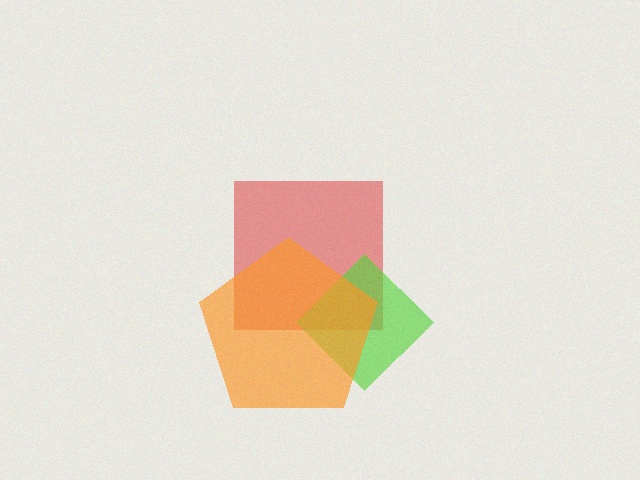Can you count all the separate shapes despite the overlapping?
Yes, there are 3 separate shapes.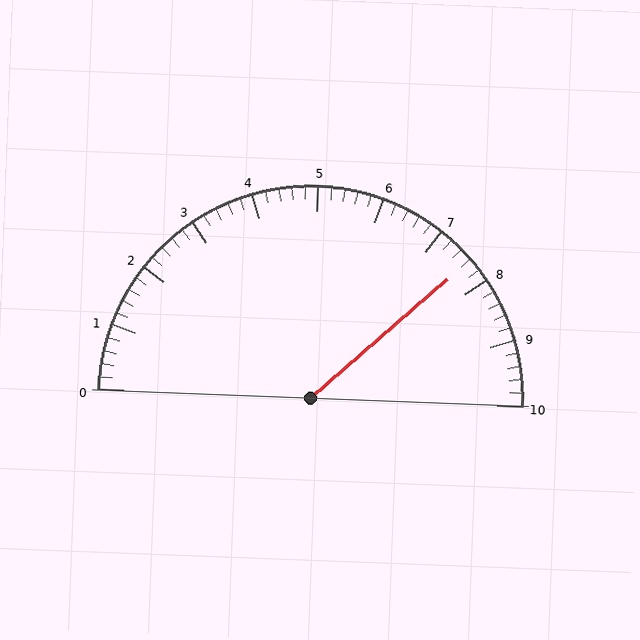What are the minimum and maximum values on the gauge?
The gauge ranges from 0 to 10.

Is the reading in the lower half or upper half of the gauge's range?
The reading is in the upper half of the range (0 to 10).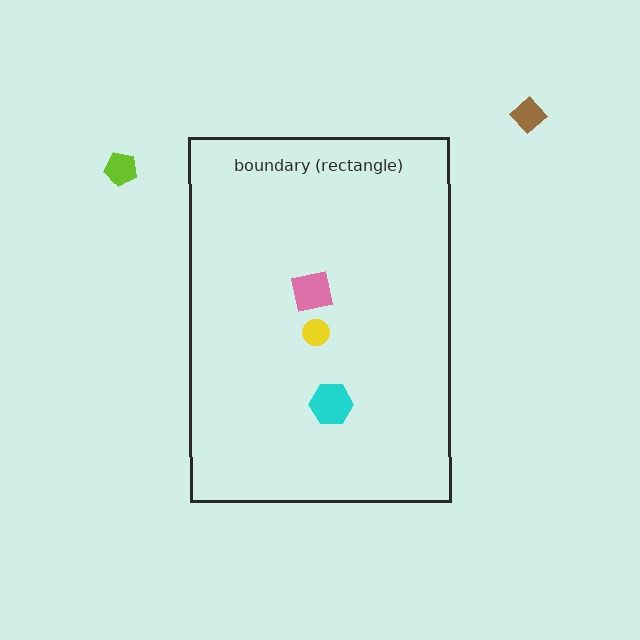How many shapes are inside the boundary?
3 inside, 2 outside.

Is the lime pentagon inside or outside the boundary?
Outside.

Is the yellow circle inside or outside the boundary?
Inside.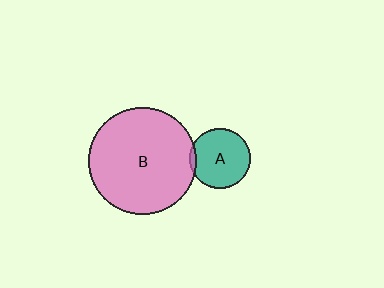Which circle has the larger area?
Circle B (pink).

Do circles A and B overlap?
Yes.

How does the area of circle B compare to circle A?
Approximately 3.2 times.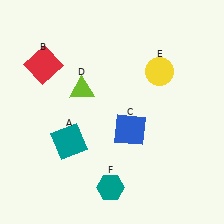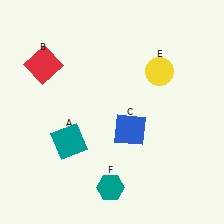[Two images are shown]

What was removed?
The lime triangle (D) was removed in Image 2.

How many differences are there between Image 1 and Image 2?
There is 1 difference between the two images.